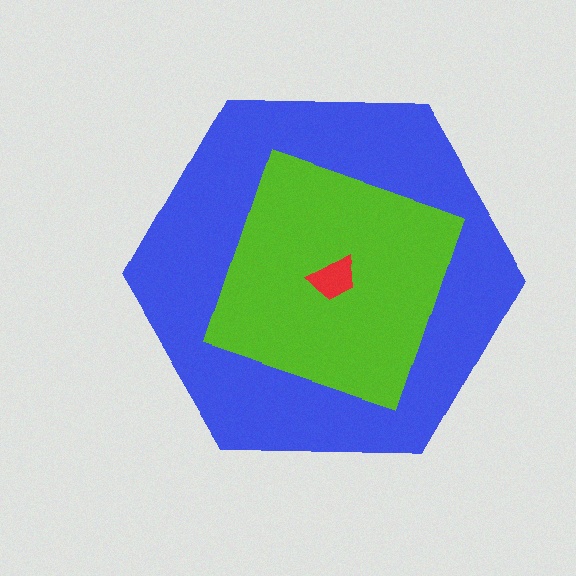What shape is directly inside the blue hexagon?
The lime square.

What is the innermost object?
The red trapezoid.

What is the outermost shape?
The blue hexagon.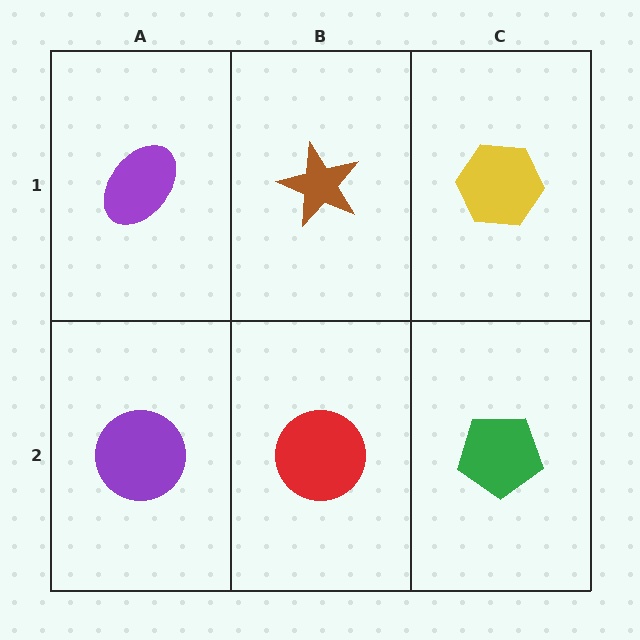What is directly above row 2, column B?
A brown star.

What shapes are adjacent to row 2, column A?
A purple ellipse (row 1, column A), a red circle (row 2, column B).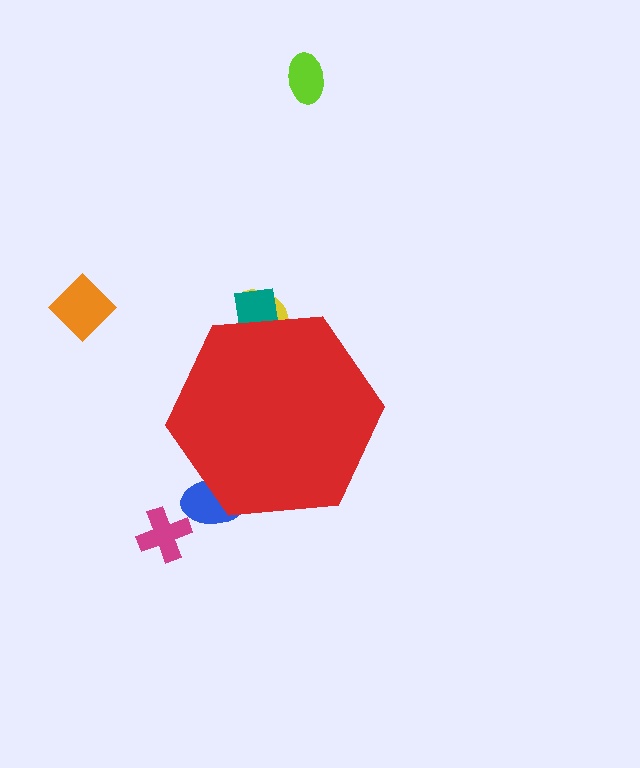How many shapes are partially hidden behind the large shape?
3 shapes are partially hidden.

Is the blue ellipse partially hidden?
Yes, the blue ellipse is partially hidden behind the red hexagon.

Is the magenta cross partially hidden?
No, the magenta cross is fully visible.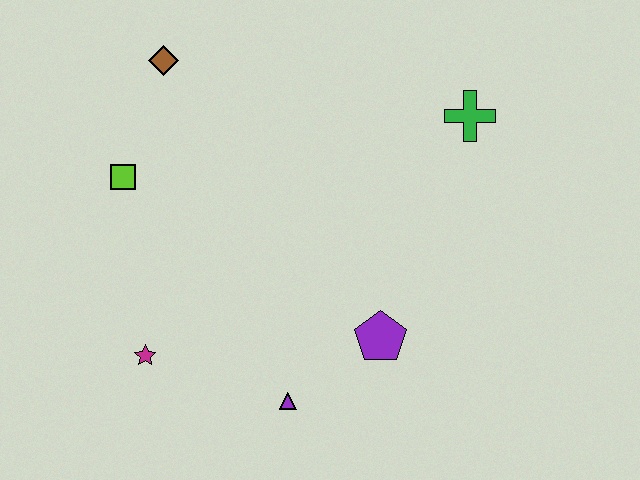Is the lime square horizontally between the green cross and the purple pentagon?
No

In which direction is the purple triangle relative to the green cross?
The purple triangle is below the green cross.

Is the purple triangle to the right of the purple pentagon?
No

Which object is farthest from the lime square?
The green cross is farthest from the lime square.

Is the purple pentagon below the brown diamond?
Yes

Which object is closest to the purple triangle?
The purple pentagon is closest to the purple triangle.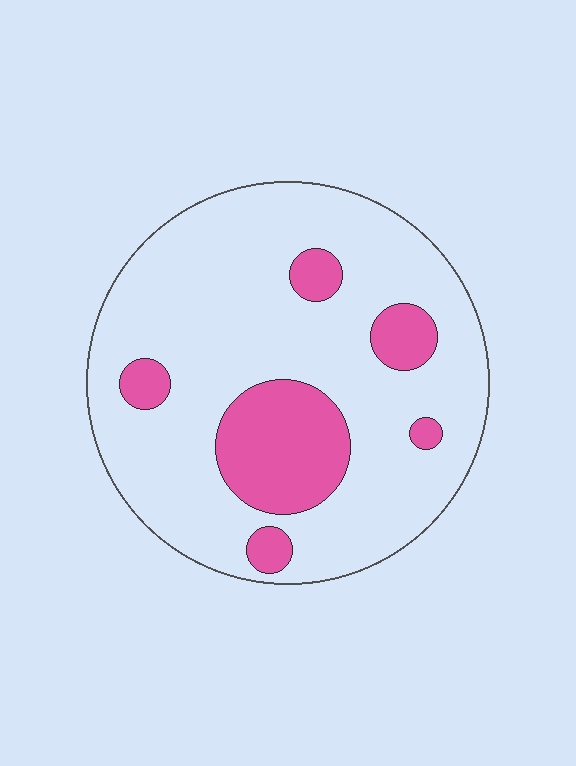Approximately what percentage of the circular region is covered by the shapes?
Approximately 20%.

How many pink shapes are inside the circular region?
6.